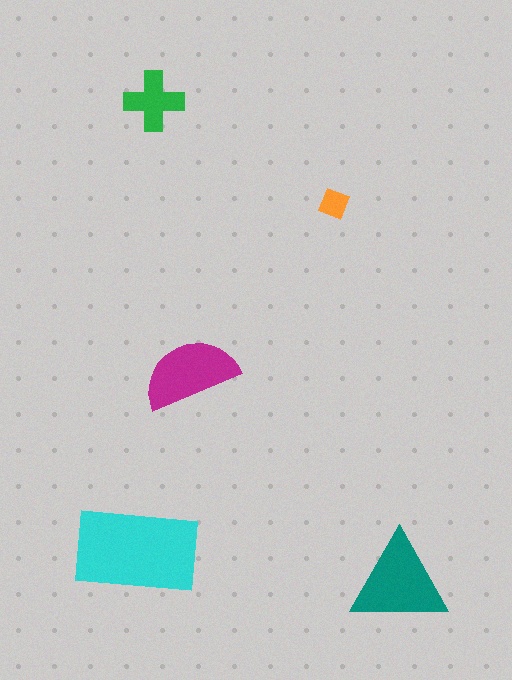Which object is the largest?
The cyan rectangle.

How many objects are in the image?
There are 5 objects in the image.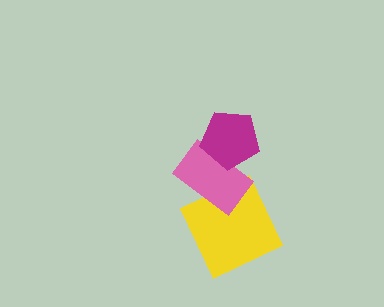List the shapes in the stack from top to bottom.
From top to bottom: the magenta pentagon, the pink rectangle, the yellow square.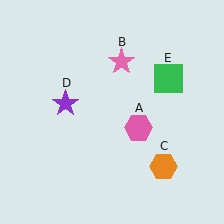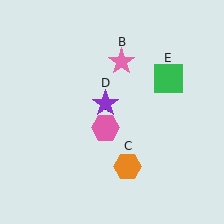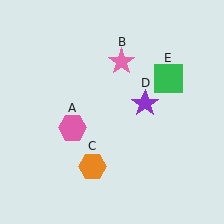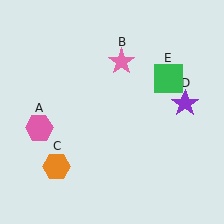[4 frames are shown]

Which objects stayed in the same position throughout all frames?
Pink star (object B) and green square (object E) remained stationary.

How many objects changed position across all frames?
3 objects changed position: pink hexagon (object A), orange hexagon (object C), purple star (object D).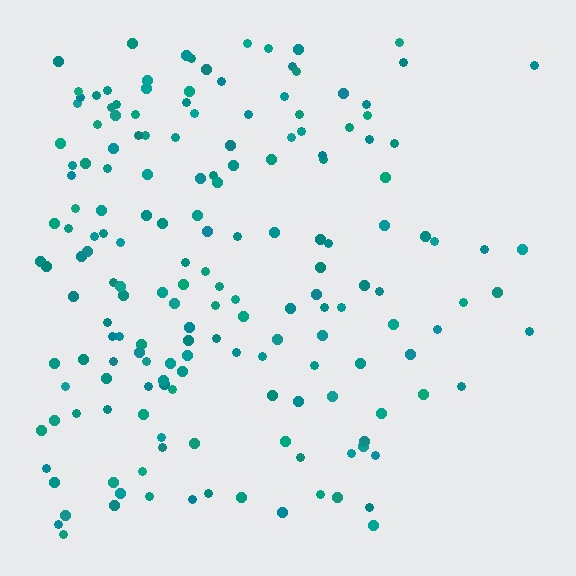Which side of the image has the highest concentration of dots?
The left.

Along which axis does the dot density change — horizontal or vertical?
Horizontal.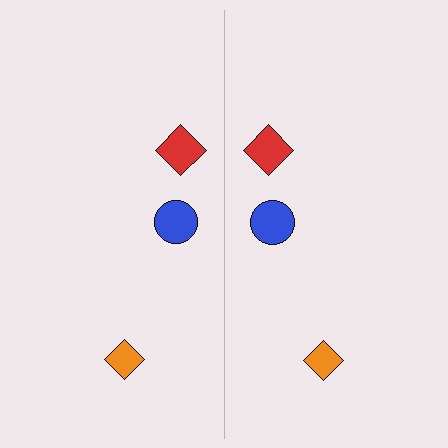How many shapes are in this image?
There are 6 shapes in this image.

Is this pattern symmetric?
Yes, this pattern has bilateral (reflection) symmetry.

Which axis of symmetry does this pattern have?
The pattern has a vertical axis of symmetry running through the center of the image.